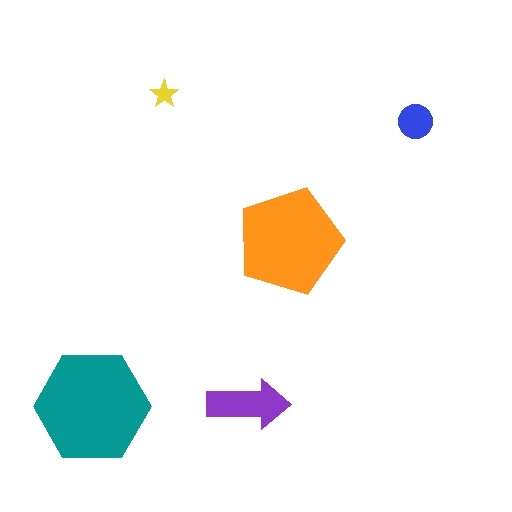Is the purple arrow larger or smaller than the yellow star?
Larger.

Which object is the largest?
The teal hexagon.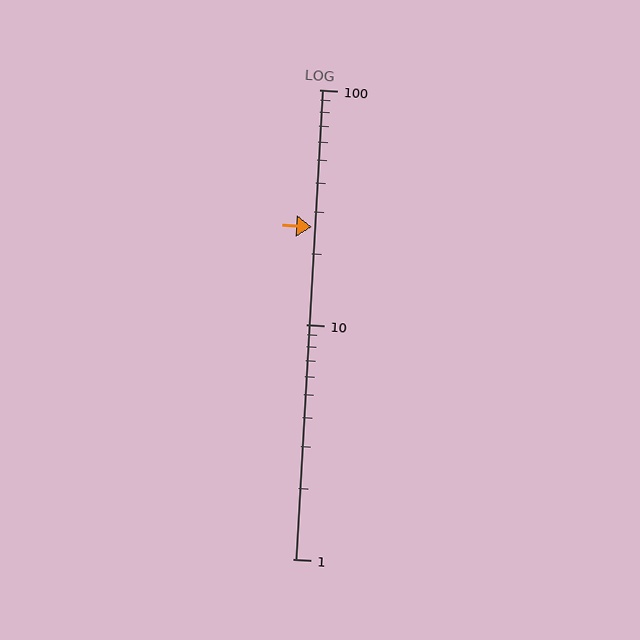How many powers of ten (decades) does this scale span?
The scale spans 2 decades, from 1 to 100.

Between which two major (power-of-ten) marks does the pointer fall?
The pointer is between 10 and 100.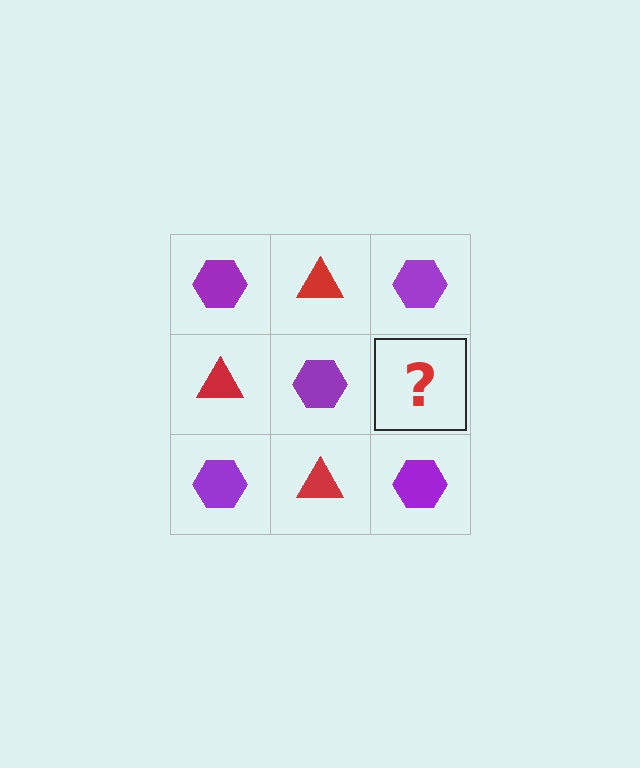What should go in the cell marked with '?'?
The missing cell should contain a red triangle.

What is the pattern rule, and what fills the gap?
The rule is that it alternates purple hexagon and red triangle in a checkerboard pattern. The gap should be filled with a red triangle.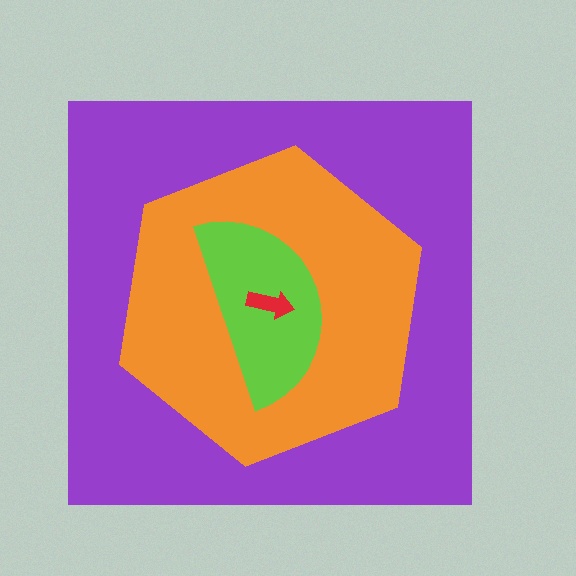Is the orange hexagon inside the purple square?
Yes.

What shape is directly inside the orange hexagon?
The lime semicircle.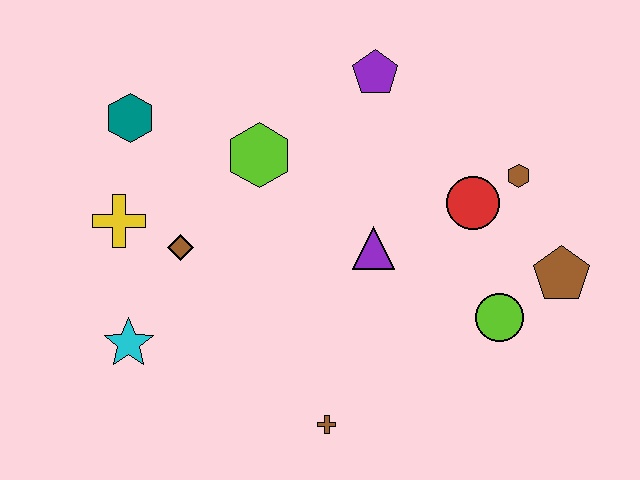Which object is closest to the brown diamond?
The yellow cross is closest to the brown diamond.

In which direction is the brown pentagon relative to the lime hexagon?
The brown pentagon is to the right of the lime hexagon.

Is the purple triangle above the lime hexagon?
No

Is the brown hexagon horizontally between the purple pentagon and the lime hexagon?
No